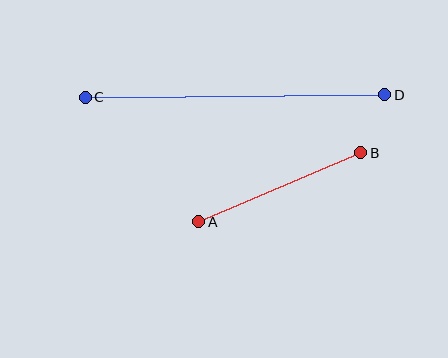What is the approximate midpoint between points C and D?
The midpoint is at approximately (235, 96) pixels.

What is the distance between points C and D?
The distance is approximately 300 pixels.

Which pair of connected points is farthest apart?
Points C and D are farthest apart.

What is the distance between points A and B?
The distance is approximately 176 pixels.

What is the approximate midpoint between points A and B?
The midpoint is at approximately (280, 187) pixels.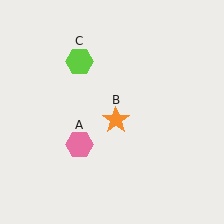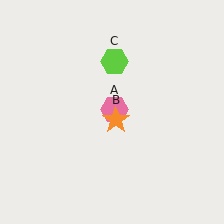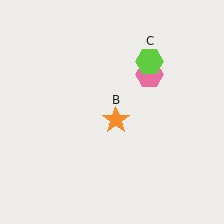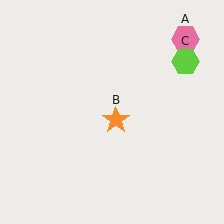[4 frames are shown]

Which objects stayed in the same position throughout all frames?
Orange star (object B) remained stationary.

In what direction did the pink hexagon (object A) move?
The pink hexagon (object A) moved up and to the right.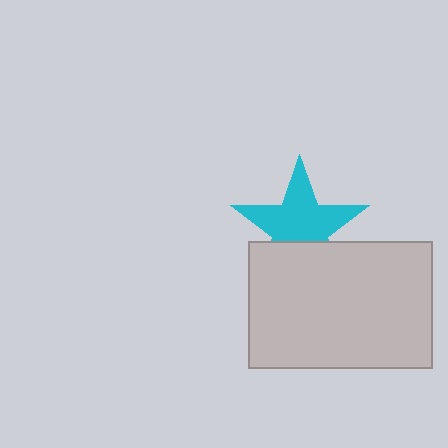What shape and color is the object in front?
The object in front is a light gray rectangle.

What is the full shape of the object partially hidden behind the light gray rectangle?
The partially hidden object is a cyan star.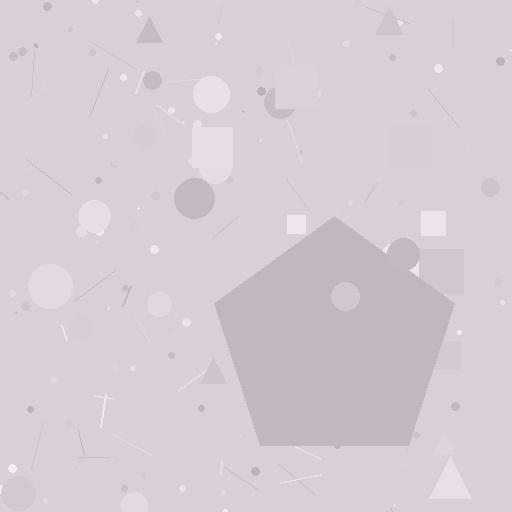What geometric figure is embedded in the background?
A pentagon is embedded in the background.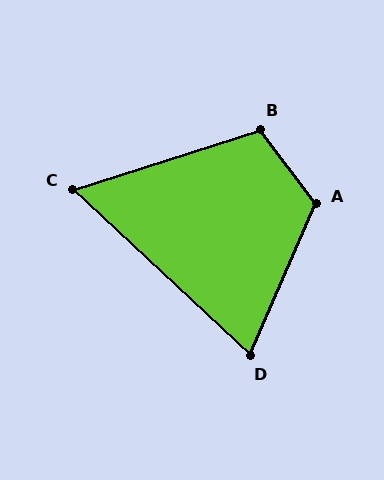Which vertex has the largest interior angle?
A, at approximately 119 degrees.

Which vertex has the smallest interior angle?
C, at approximately 61 degrees.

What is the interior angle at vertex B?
Approximately 110 degrees (obtuse).